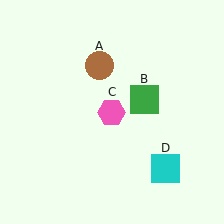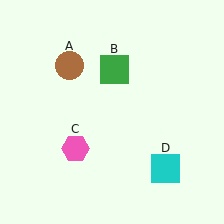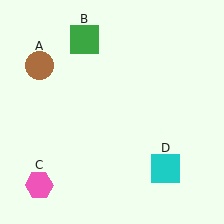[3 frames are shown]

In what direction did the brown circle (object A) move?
The brown circle (object A) moved left.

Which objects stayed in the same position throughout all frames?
Cyan square (object D) remained stationary.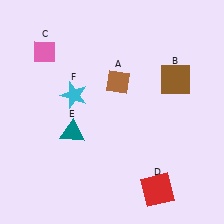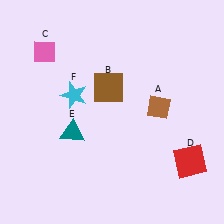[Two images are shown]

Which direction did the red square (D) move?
The red square (D) moved right.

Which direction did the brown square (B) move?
The brown square (B) moved left.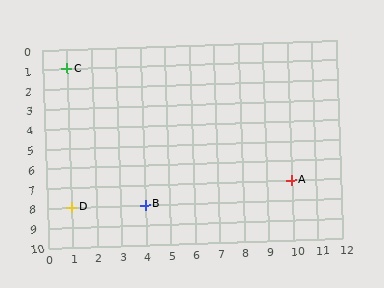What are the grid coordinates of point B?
Point B is at grid coordinates (4, 8).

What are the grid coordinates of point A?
Point A is at grid coordinates (10, 7).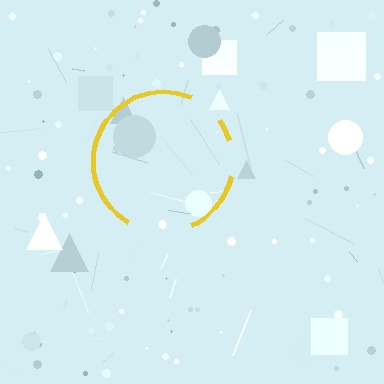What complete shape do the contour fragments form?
The contour fragments form a circle.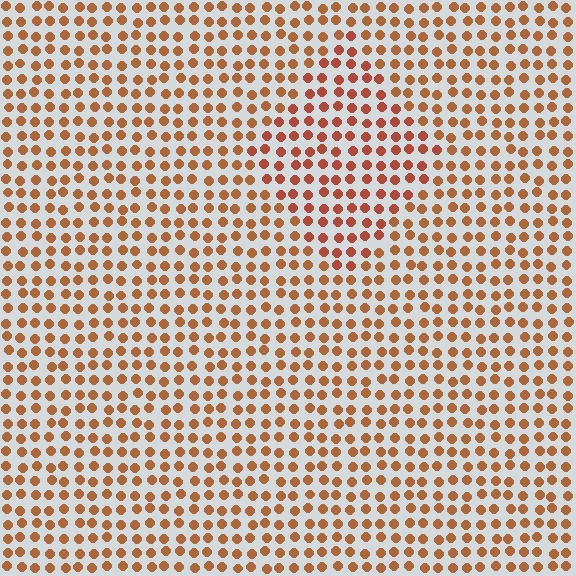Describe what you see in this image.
The image is filled with small brown elements in a uniform arrangement. A diamond-shaped region is visible where the elements are tinted to a slightly different hue, forming a subtle color boundary.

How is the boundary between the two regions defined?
The boundary is defined purely by a slight shift in hue (about 16 degrees). Spacing, size, and orientation are identical on both sides.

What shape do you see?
I see a diamond.